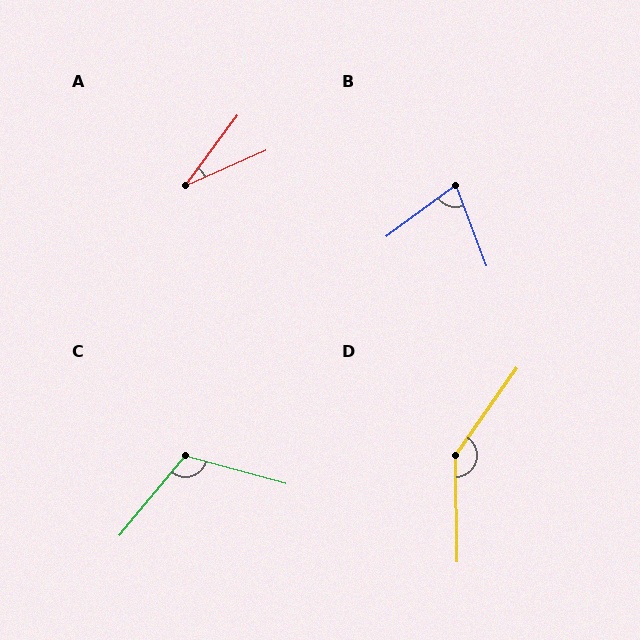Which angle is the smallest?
A, at approximately 30 degrees.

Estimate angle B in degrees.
Approximately 74 degrees.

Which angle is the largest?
D, at approximately 144 degrees.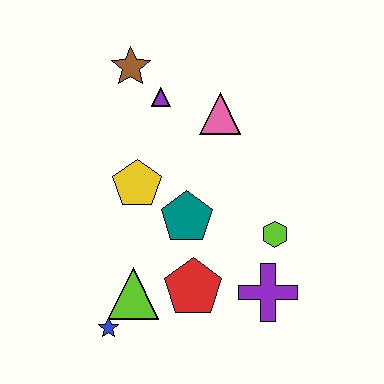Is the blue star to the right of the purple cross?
No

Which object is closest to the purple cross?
The lime hexagon is closest to the purple cross.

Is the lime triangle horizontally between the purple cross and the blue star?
Yes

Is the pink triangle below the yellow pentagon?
No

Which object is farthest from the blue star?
The brown star is farthest from the blue star.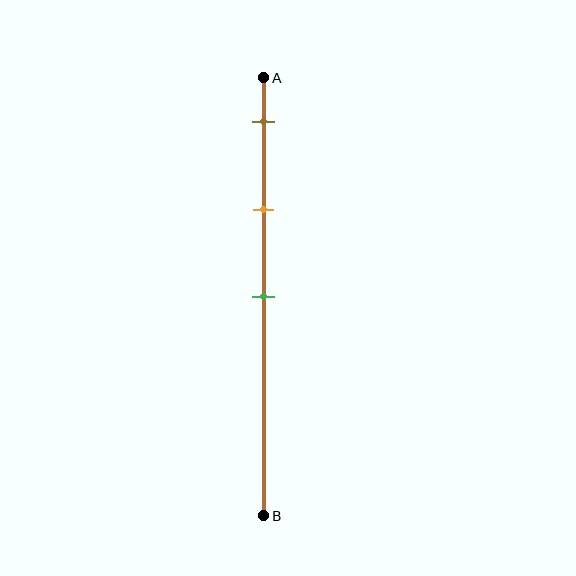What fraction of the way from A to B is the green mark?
The green mark is approximately 50% (0.5) of the way from A to B.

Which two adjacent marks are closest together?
The brown and orange marks are the closest adjacent pair.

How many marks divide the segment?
There are 3 marks dividing the segment.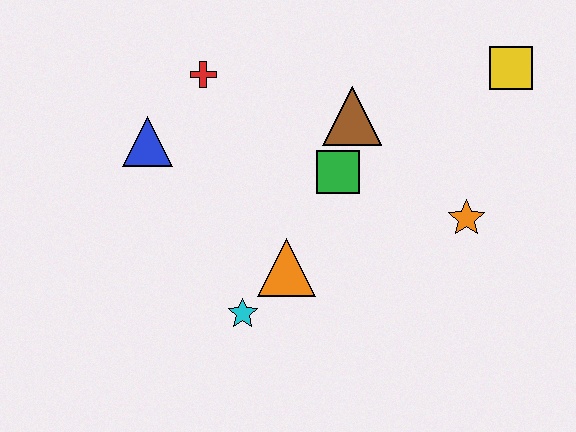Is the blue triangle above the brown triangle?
No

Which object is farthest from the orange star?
The blue triangle is farthest from the orange star.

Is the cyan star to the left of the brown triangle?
Yes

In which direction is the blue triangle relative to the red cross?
The blue triangle is below the red cross.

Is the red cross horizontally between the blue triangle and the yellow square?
Yes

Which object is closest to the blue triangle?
The red cross is closest to the blue triangle.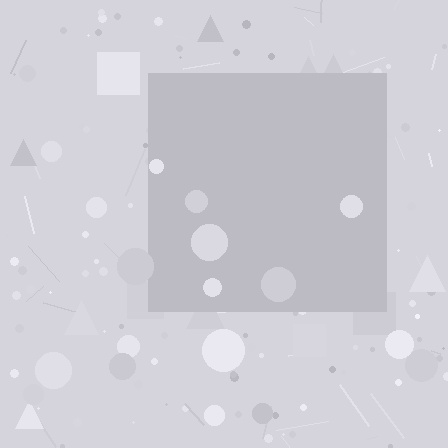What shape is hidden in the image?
A square is hidden in the image.